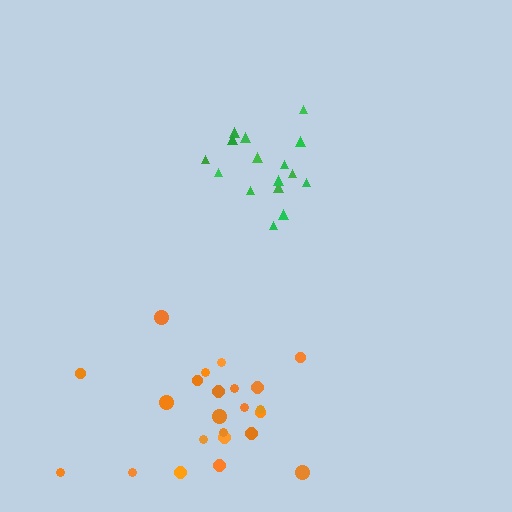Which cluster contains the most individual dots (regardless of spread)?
Orange (23).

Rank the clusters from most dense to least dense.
green, orange.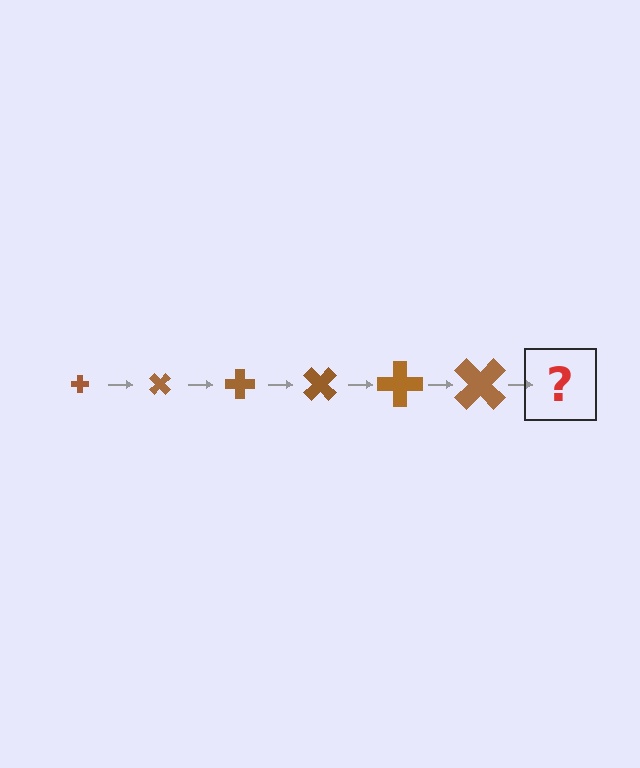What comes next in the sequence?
The next element should be a cross, larger than the previous one and rotated 270 degrees from the start.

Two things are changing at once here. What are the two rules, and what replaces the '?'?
The two rules are that the cross grows larger each step and it rotates 45 degrees each step. The '?' should be a cross, larger than the previous one and rotated 270 degrees from the start.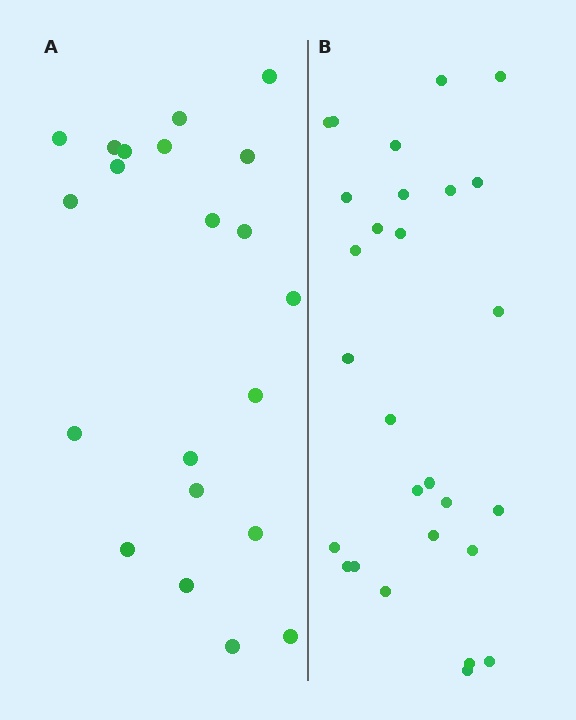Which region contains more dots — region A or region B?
Region B (the right region) has more dots.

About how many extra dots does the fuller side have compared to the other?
Region B has roughly 8 or so more dots than region A.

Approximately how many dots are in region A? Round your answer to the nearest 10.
About 20 dots. (The exact count is 21, which rounds to 20.)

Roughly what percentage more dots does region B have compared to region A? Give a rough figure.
About 35% more.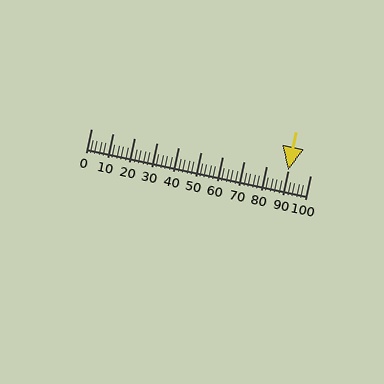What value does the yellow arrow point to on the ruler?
The yellow arrow points to approximately 90.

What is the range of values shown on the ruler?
The ruler shows values from 0 to 100.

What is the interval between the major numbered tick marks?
The major tick marks are spaced 10 units apart.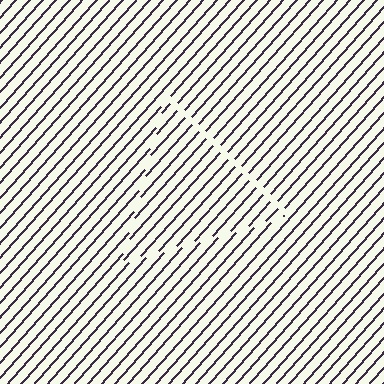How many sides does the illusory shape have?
3 sides — the line-ends trace a triangle.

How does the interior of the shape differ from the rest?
The interior of the shape contains the same grating, shifted by half a period — the contour is defined by the phase discontinuity where line-ends from the inner and outer gratings abut.